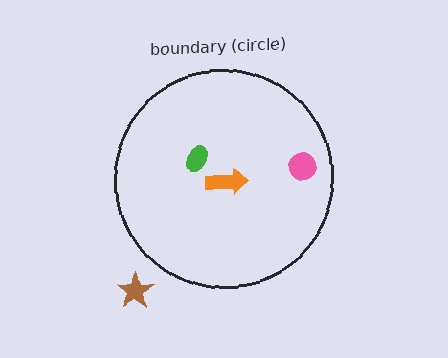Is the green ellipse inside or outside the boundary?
Inside.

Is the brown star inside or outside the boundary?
Outside.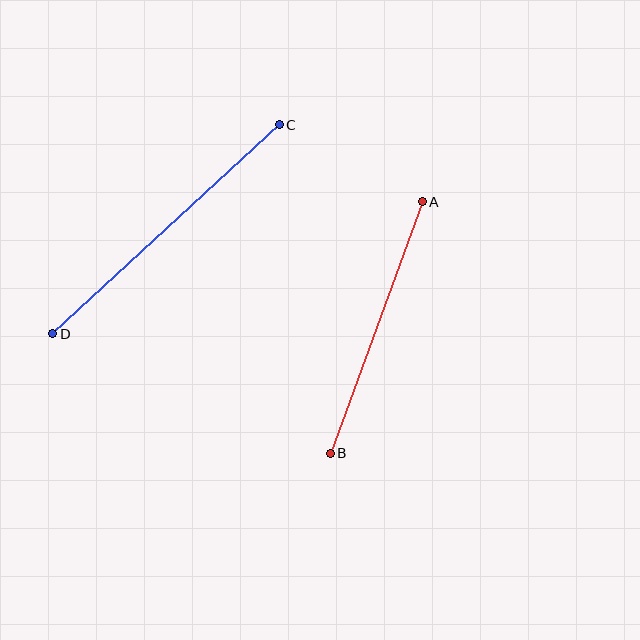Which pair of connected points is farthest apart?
Points C and D are farthest apart.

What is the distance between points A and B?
The distance is approximately 268 pixels.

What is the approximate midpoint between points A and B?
The midpoint is at approximately (376, 327) pixels.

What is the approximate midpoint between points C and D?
The midpoint is at approximately (166, 229) pixels.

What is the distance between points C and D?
The distance is approximately 308 pixels.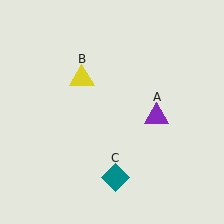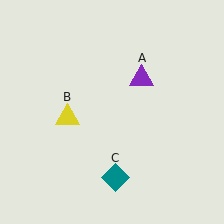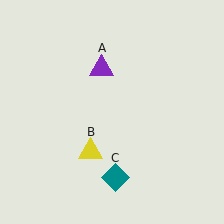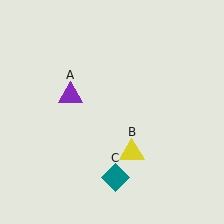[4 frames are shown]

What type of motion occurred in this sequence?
The purple triangle (object A), yellow triangle (object B) rotated counterclockwise around the center of the scene.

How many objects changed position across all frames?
2 objects changed position: purple triangle (object A), yellow triangle (object B).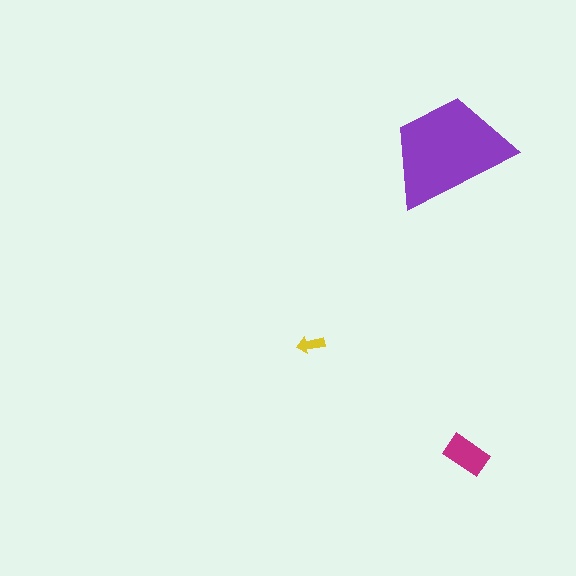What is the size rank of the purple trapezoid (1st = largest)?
1st.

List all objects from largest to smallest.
The purple trapezoid, the magenta rectangle, the yellow arrow.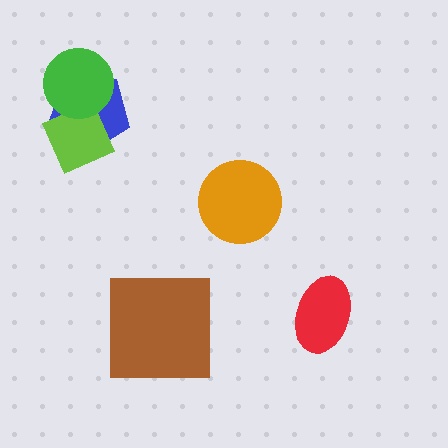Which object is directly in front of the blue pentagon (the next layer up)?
The lime diamond is directly in front of the blue pentagon.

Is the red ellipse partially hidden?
No, no other shape covers it.